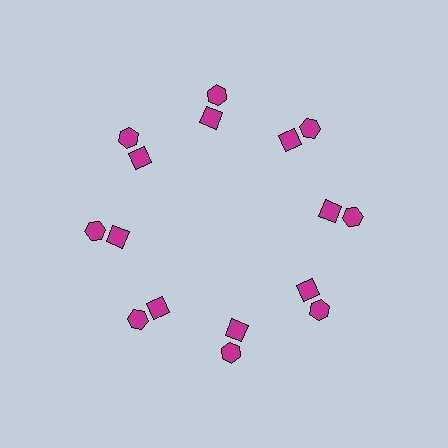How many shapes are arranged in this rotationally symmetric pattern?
There are 16 shapes, arranged in 8 groups of 2.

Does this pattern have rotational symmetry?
Yes, this pattern has 8-fold rotational symmetry. It looks the same after rotating 45 degrees around the center.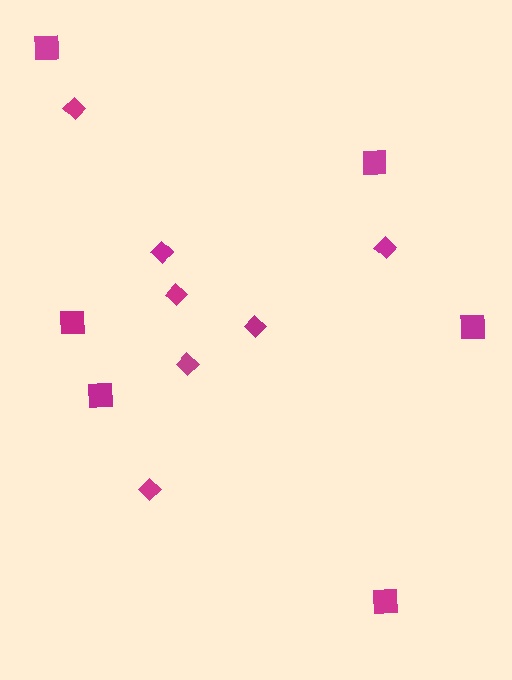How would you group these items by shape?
There are 2 groups: one group of squares (6) and one group of diamonds (7).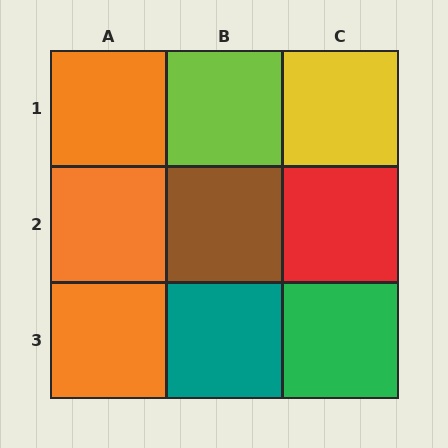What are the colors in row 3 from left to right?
Orange, teal, green.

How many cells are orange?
3 cells are orange.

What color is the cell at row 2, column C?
Red.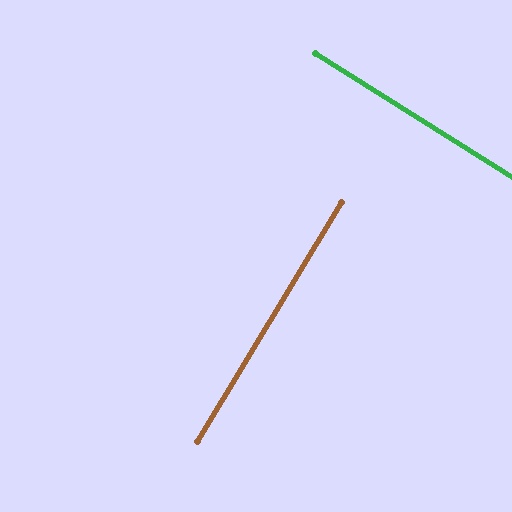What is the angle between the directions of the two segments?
Approximately 89 degrees.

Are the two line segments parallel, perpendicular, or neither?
Perpendicular — they meet at approximately 89°.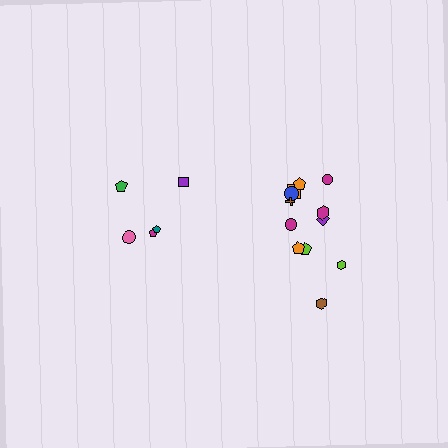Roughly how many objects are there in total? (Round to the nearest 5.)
Roughly 15 objects in total.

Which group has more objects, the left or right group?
The right group.